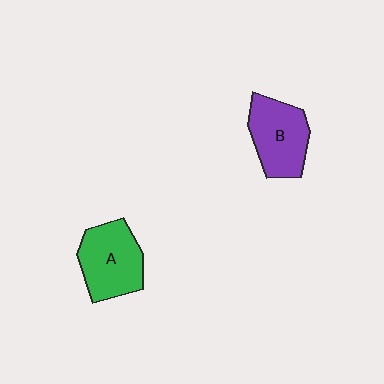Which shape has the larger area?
Shape A (green).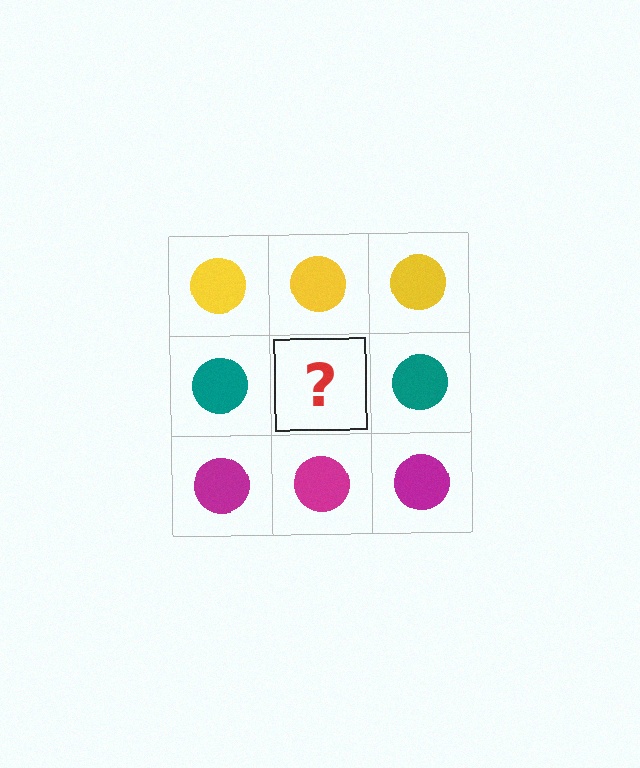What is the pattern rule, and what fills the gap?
The rule is that each row has a consistent color. The gap should be filled with a teal circle.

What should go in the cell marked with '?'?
The missing cell should contain a teal circle.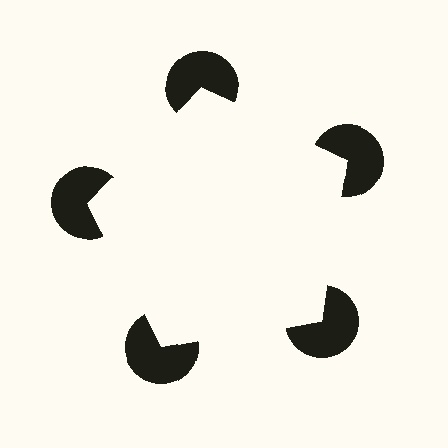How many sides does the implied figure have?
5 sides.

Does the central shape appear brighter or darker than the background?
It typically appears slightly brighter than the background, even though no actual brightness change is drawn.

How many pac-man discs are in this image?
There are 5 — one at each vertex of the illusory pentagon.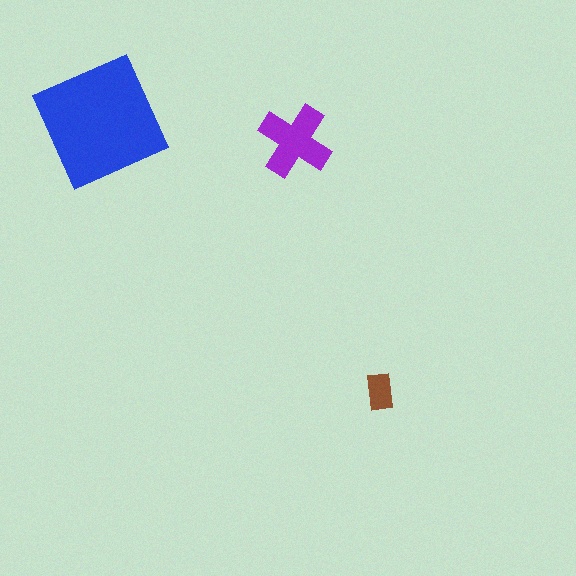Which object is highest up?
The blue square is topmost.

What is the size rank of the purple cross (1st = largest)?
2nd.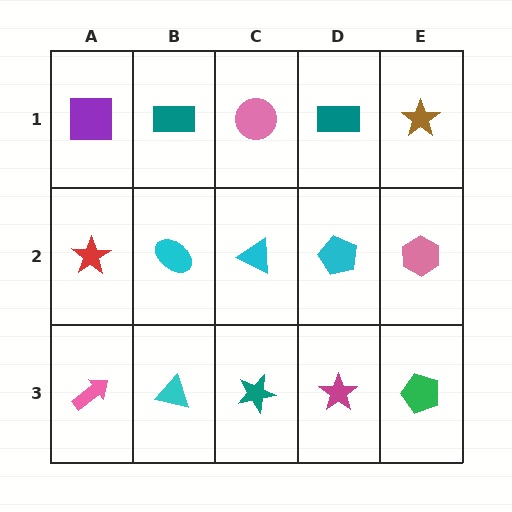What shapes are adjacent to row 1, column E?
A pink hexagon (row 2, column E), a teal rectangle (row 1, column D).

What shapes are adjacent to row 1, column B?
A cyan ellipse (row 2, column B), a purple square (row 1, column A), a pink circle (row 1, column C).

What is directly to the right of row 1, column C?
A teal rectangle.